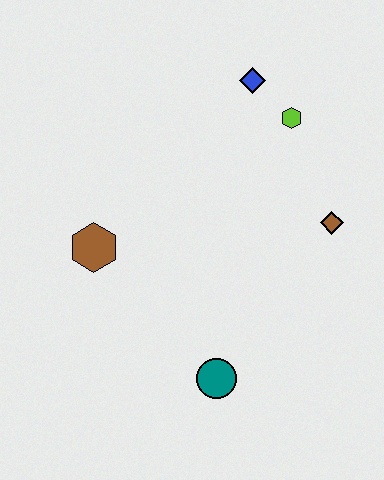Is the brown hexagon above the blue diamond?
No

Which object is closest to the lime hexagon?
The blue diamond is closest to the lime hexagon.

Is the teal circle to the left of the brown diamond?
Yes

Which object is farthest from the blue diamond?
The teal circle is farthest from the blue diamond.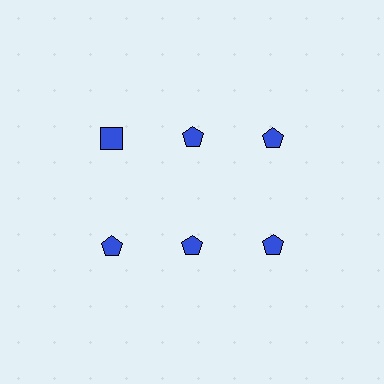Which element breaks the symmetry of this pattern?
The blue square in the top row, leftmost column breaks the symmetry. All other shapes are blue pentagons.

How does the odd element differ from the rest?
It has a different shape: square instead of pentagon.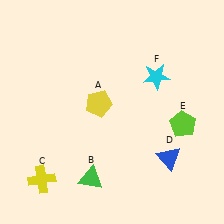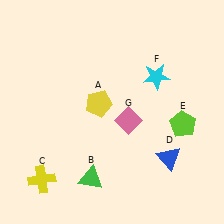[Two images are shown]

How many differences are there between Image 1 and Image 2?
There is 1 difference between the two images.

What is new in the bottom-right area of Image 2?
A pink diamond (G) was added in the bottom-right area of Image 2.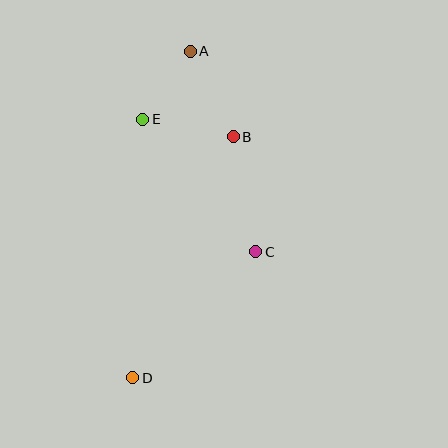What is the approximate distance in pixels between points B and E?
The distance between B and E is approximately 92 pixels.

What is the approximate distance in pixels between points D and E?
The distance between D and E is approximately 259 pixels.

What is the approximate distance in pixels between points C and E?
The distance between C and E is approximately 174 pixels.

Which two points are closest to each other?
Points A and E are closest to each other.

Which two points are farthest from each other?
Points A and D are farthest from each other.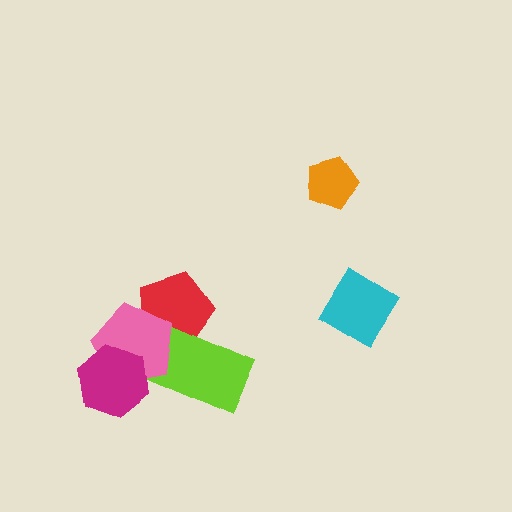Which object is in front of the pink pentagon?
The magenta hexagon is in front of the pink pentagon.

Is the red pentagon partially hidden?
Yes, it is partially covered by another shape.